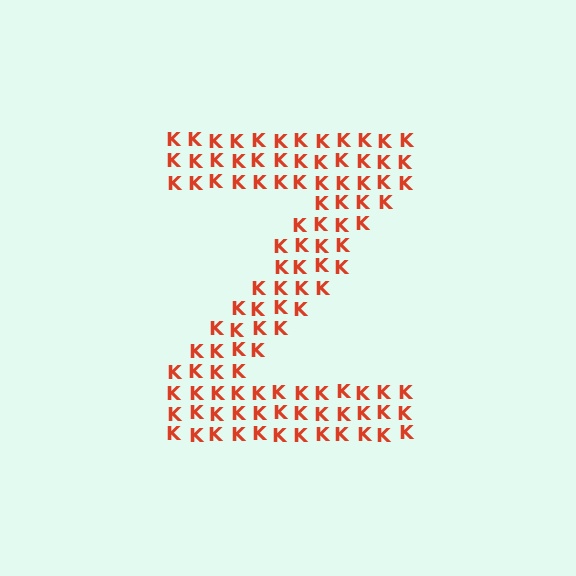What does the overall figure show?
The overall figure shows the letter Z.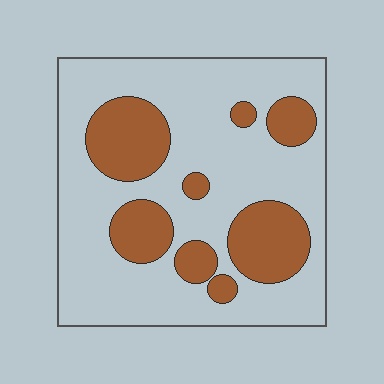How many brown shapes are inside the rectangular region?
8.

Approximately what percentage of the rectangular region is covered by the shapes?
Approximately 30%.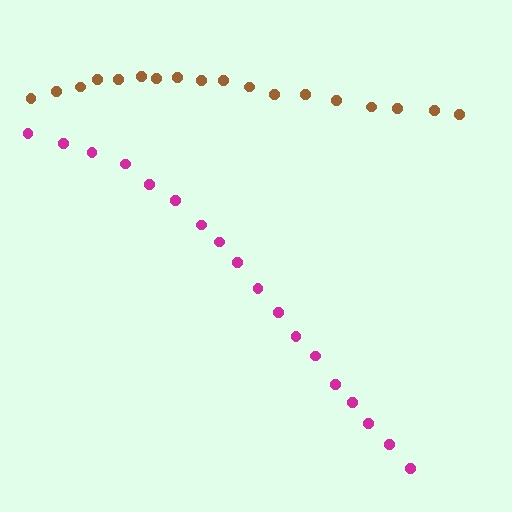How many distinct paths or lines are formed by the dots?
There are 2 distinct paths.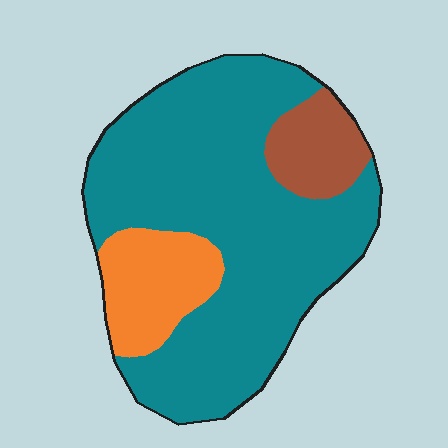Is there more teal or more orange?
Teal.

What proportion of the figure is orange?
Orange takes up about one sixth (1/6) of the figure.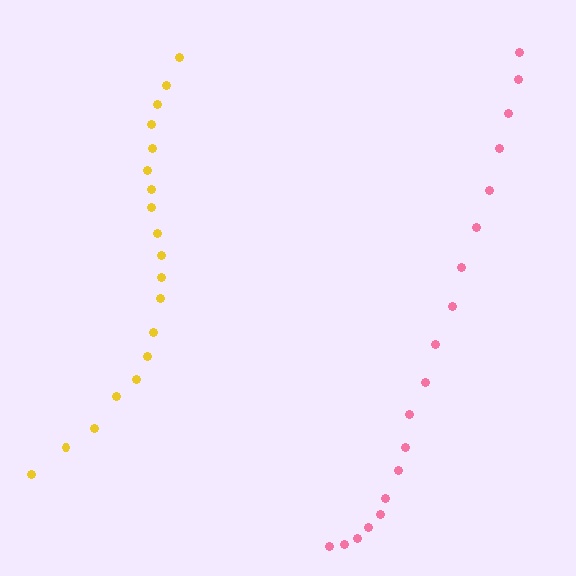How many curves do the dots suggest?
There are 2 distinct paths.